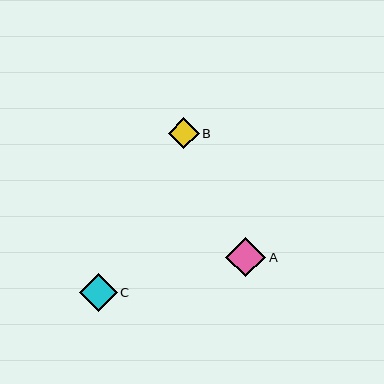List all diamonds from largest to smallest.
From largest to smallest: A, C, B.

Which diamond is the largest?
Diamond A is the largest with a size of approximately 40 pixels.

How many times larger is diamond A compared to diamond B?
Diamond A is approximately 1.3 times the size of diamond B.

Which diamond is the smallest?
Diamond B is the smallest with a size of approximately 31 pixels.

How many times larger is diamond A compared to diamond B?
Diamond A is approximately 1.3 times the size of diamond B.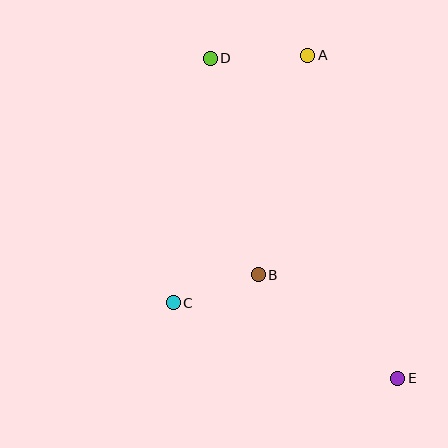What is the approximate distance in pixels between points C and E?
The distance between C and E is approximately 237 pixels.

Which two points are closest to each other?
Points B and C are closest to each other.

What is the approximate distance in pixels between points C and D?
The distance between C and D is approximately 247 pixels.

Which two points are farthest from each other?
Points D and E are farthest from each other.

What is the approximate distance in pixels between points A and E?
The distance between A and E is approximately 336 pixels.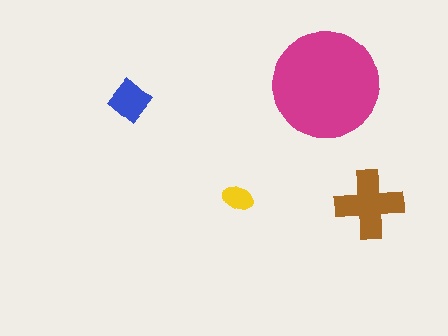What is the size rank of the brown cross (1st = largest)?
2nd.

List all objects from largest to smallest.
The magenta circle, the brown cross, the blue diamond, the yellow ellipse.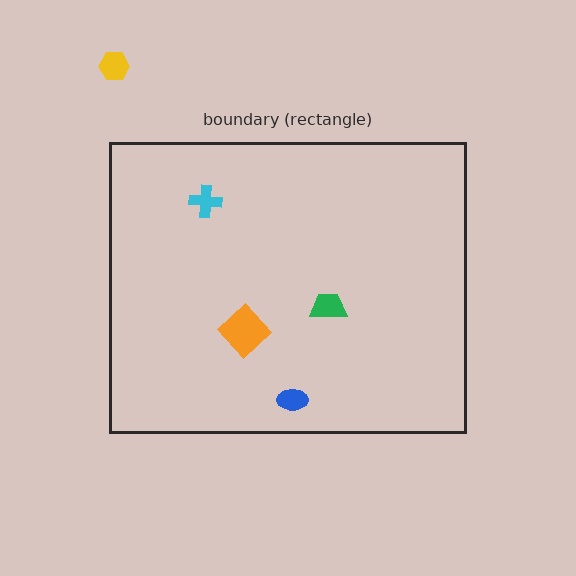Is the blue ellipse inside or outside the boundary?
Inside.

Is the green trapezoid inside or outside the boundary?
Inside.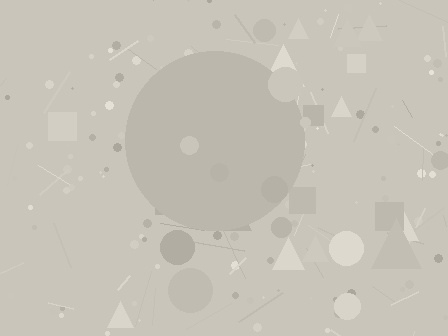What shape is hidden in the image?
A circle is hidden in the image.